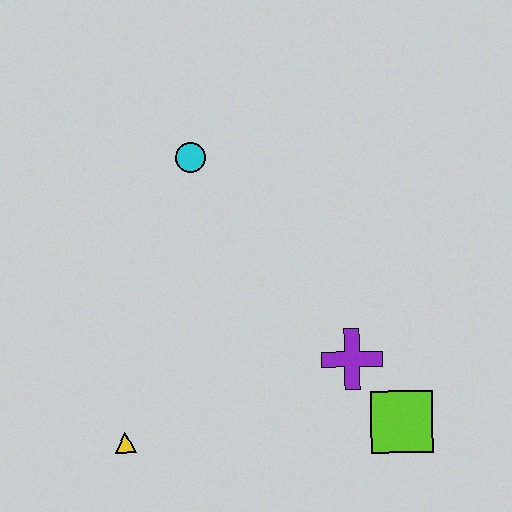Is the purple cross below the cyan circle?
Yes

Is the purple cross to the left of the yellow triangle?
No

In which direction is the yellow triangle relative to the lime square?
The yellow triangle is to the left of the lime square.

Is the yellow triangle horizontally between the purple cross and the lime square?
No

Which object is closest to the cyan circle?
The purple cross is closest to the cyan circle.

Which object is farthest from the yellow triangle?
The cyan circle is farthest from the yellow triangle.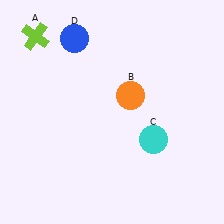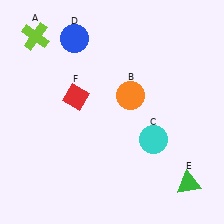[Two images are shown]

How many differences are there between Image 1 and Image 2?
There are 2 differences between the two images.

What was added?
A green triangle (E), a red diamond (F) were added in Image 2.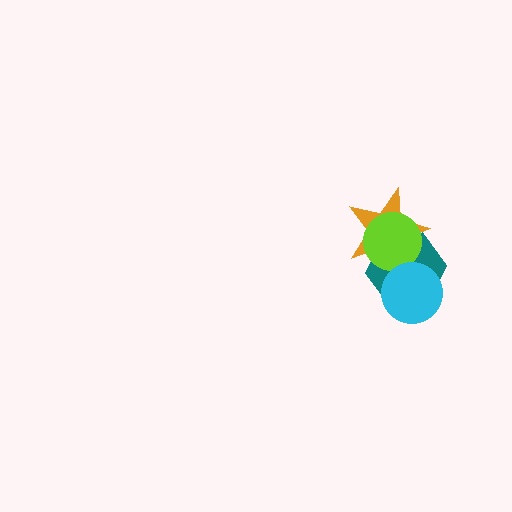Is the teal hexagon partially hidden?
Yes, it is partially covered by another shape.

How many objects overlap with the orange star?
2 objects overlap with the orange star.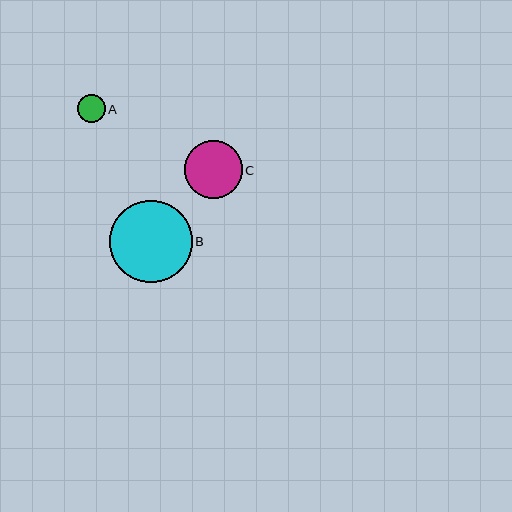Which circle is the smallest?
Circle A is the smallest with a size of approximately 28 pixels.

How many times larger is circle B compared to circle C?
Circle B is approximately 1.4 times the size of circle C.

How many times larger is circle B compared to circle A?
Circle B is approximately 3.0 times the size of circle A.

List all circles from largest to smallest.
From largest to smallest: B, C, A.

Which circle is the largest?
Circle B is the largest with a size of approximately 82 pixels.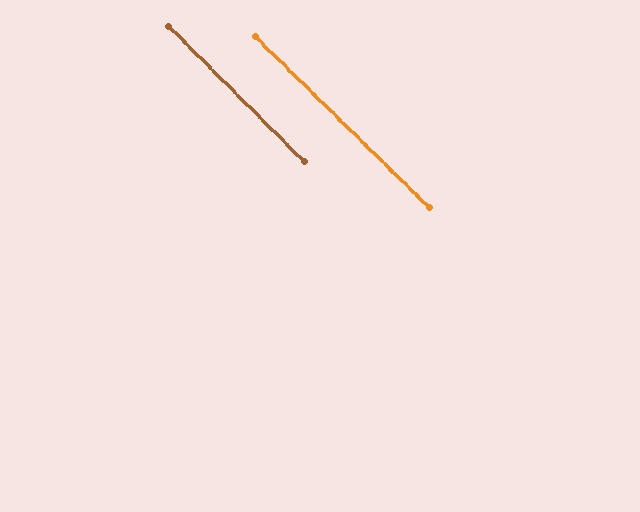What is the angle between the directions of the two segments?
Approximately 0 degrees.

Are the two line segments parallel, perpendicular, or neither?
Parallel — their directions differ by only 0.2°.